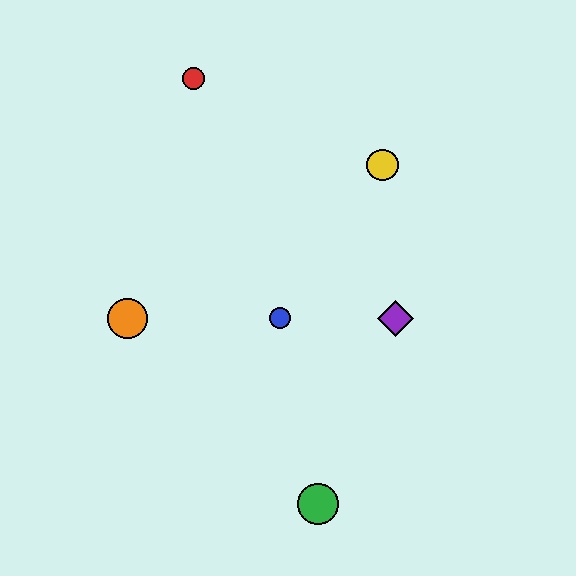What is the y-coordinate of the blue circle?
The blue circle is at y≈318.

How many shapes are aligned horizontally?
3 shapes (the blue circle, the purple diamond, the orange circle) are aligned horizontally.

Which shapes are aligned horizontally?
The blue circle, the purple diamond, the orange circle are aligned horizontally.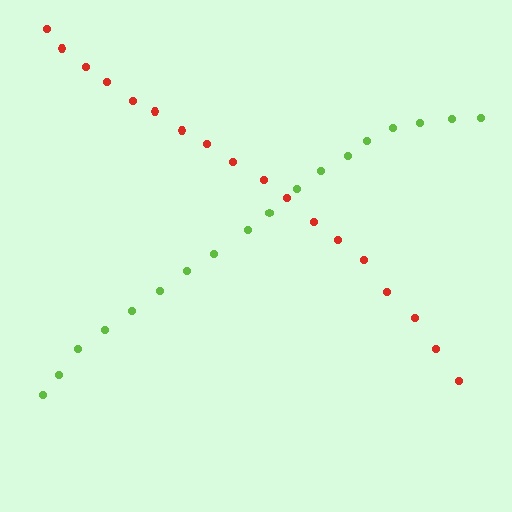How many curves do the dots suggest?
There are 2 distinct paths.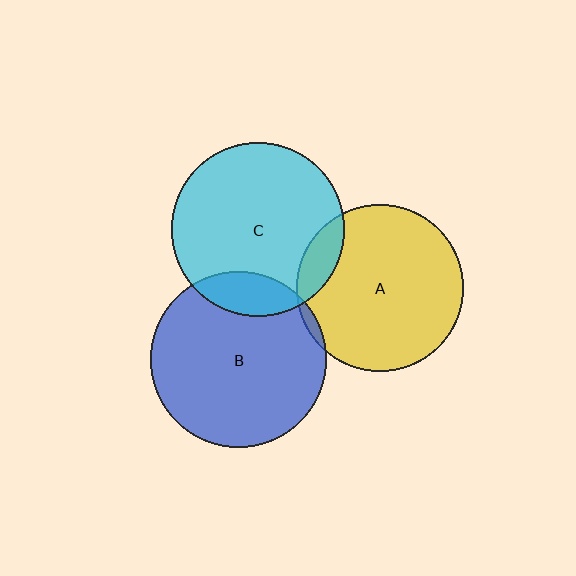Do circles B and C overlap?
Yes.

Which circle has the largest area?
Circle B (blue).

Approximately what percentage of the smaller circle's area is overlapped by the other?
Approximately 15%.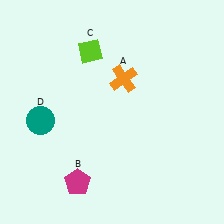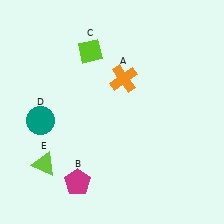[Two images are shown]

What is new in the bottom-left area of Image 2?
A lime triangle (E) was added in the bottom-left area of Image 2.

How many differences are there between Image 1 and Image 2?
There is 1 difference between the two images.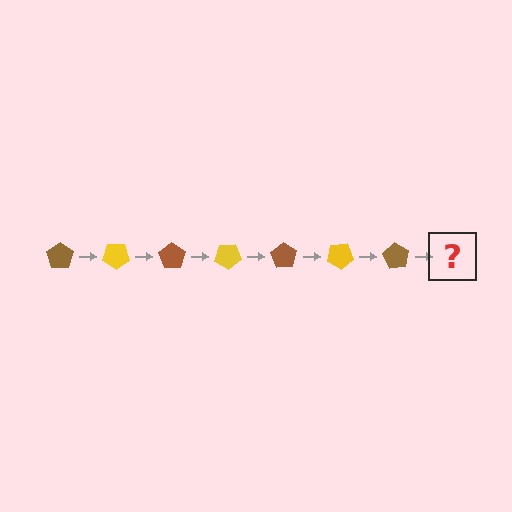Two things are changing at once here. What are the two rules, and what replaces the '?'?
The two rules are that it rotates 35 degrees each step and the color cycles through brown and yellow. The '?' should be a yellow pentagon, rotated 245 degrees from the start.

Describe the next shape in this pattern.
It should be a yellow pentagon, rotated 245 degrees from the start.